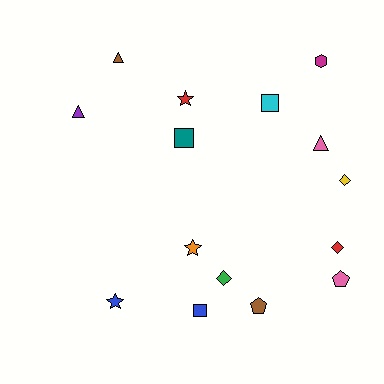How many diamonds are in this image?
There are 3 diamonds.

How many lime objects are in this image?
There are no lime objects.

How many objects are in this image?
There are 15 objects.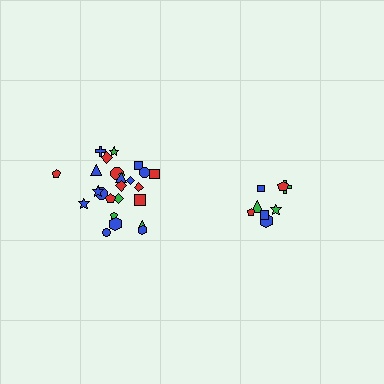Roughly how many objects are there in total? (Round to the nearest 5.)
Roughly 35 objects in total.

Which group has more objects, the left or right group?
The left group.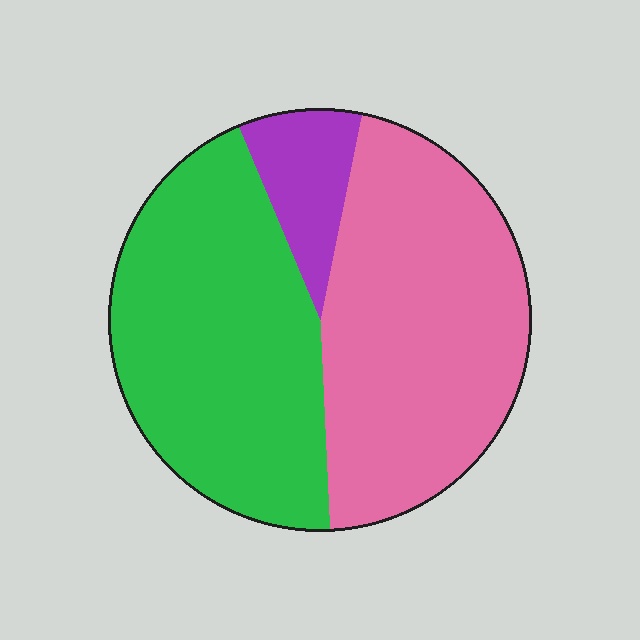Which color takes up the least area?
Purple, at roughly 10%.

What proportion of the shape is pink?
Pink takes up between a quarter and a half of the shape.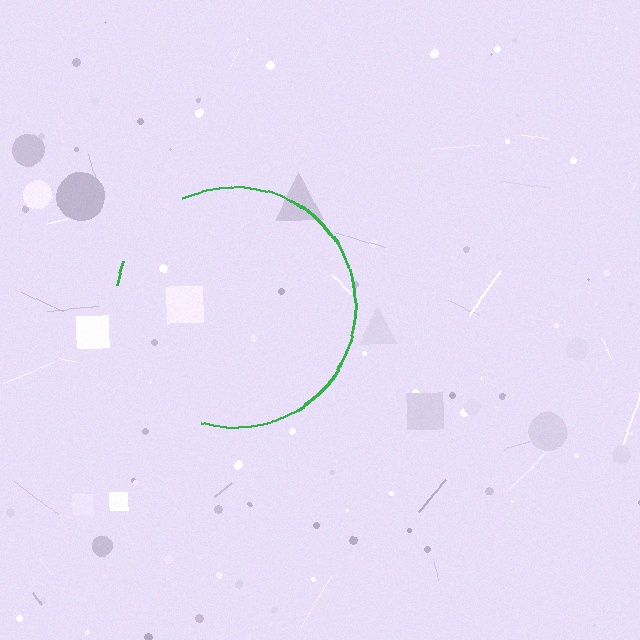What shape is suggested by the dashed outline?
The dashed outline suggests a circle.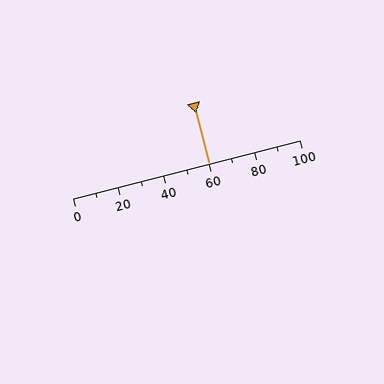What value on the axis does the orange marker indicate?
The marker indicates approximately 60.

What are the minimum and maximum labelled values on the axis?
The axis runs from 0 to 100.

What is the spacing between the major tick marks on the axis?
The major ticks are spaced 20 apart.